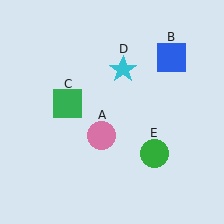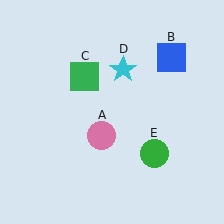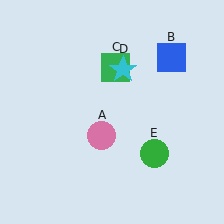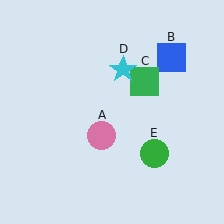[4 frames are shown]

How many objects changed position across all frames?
1 object changed position: green square (object C).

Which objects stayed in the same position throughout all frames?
Pink circle (object A) and blue square (object B) and cyan star (object D) and green circle (object E) remained stationary.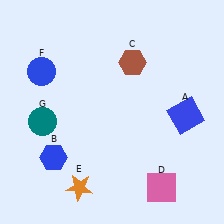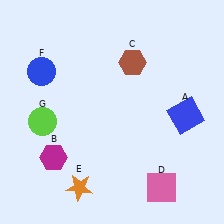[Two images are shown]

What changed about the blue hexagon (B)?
In Image 1, B is blue. In Image 2, it changed to magenta.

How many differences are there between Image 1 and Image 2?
There are 2 differences between the two images.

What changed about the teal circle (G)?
In Image 1, G is teal. In Image 2, it changed to lime.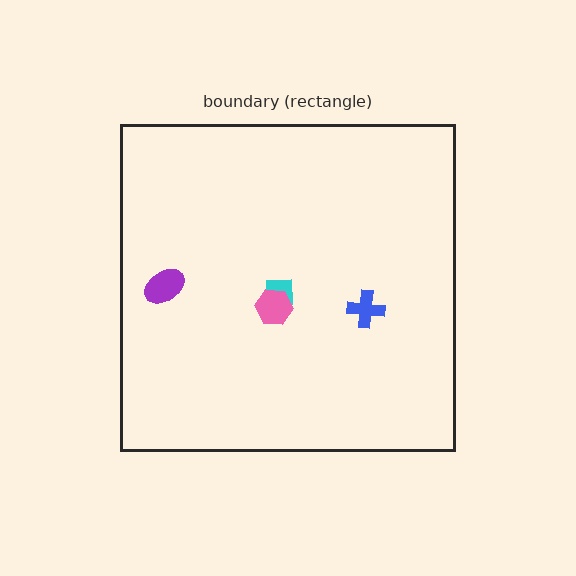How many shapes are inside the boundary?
4 inside, 0 outside.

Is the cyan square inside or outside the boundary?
Inside.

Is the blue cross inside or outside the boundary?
Inside.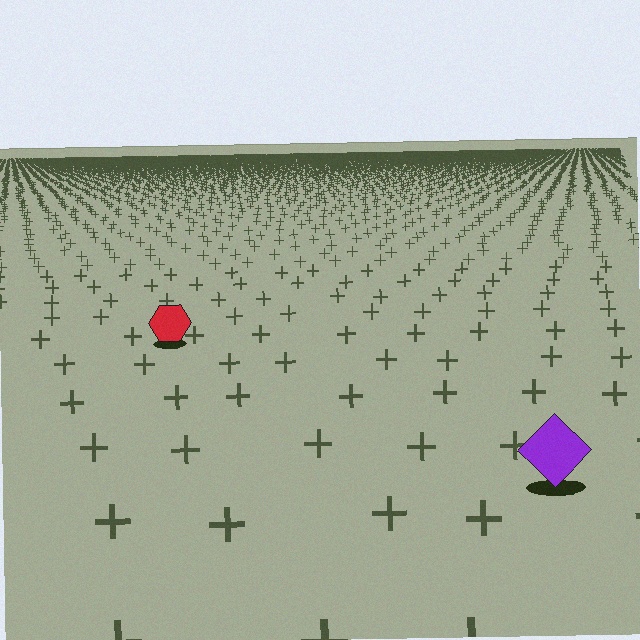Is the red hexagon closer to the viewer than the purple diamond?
No. The purple diamond is closer — you can tell from the texture gradient: the ground texture is coarser near it.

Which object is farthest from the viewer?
The red hexagon is farthest from the viewer. It appears smaller and the ground texture around it is denser.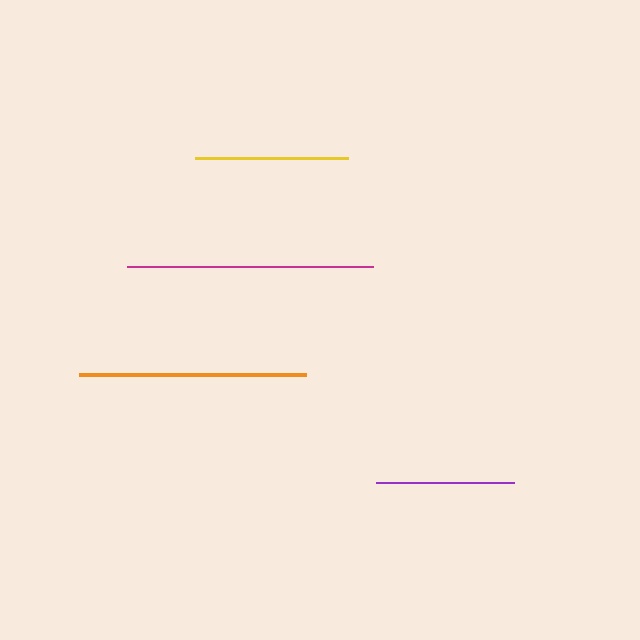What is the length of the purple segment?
The purple segment is approximately 138 pixels long.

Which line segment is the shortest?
The purple line is the shortest at approximately 138 pixels.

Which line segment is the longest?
The magenta line is the longest at approximately 246 pixels.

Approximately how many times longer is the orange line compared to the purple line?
The orange line is approximately 1.6 times the length of the purple line.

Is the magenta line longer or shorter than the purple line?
The magenta line is longer than the purple line.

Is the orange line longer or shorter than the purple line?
The orange line is longer than the purple line.